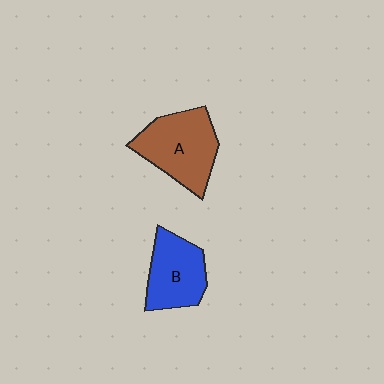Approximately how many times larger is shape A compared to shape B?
Approximately 1.3 times.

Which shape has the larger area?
Shape A (brown).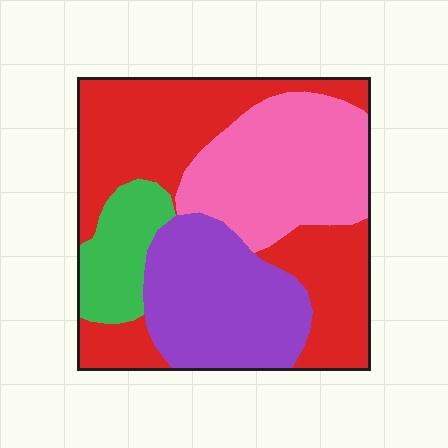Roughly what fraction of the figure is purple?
Purple covers 24% of the figure.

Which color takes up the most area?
Red, at roughly 40%.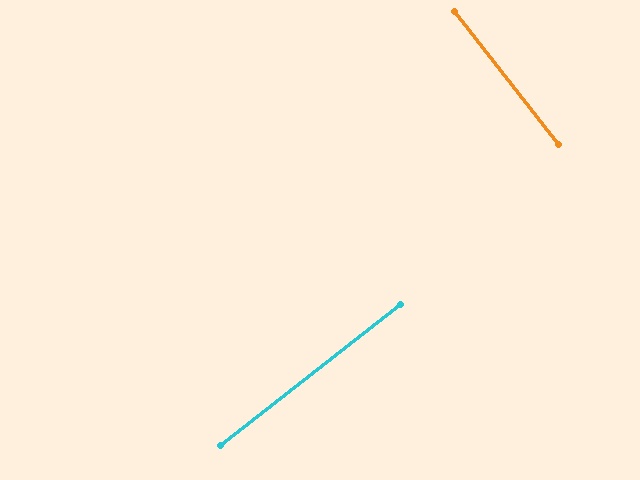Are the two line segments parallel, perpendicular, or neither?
Perpendicular — they meet at approximately 90°.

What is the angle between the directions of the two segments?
Approximately 90 degrees.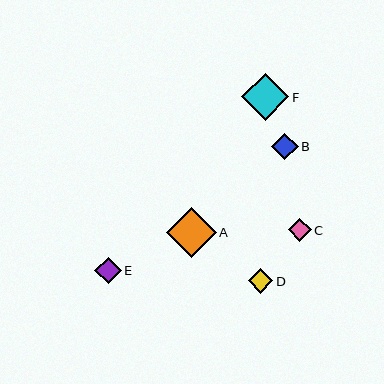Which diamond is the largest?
Diamond A is the largest with a size of approximately 50 pixels.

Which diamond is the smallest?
Diamond C is the smallest with a size of approximately 23 pixels.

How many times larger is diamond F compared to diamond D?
Diamond F is approximately 1.9 times the size of diamond D.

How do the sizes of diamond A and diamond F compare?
Diamond A and diamond F are approximately the same size.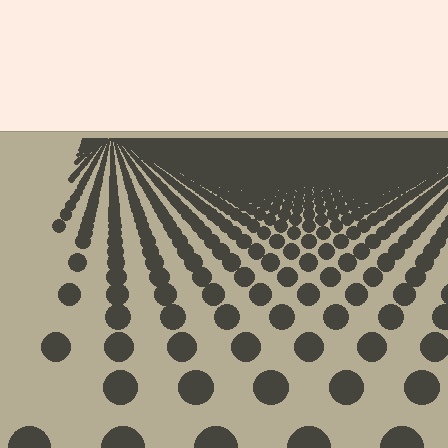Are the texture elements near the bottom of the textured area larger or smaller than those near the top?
Larger. Near the bottom, elements are closer to the viewer and appear at a bigger on-screen size.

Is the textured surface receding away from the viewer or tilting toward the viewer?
The surface is receding away from the viewer. Texture elements get smaller and denser toward the top.